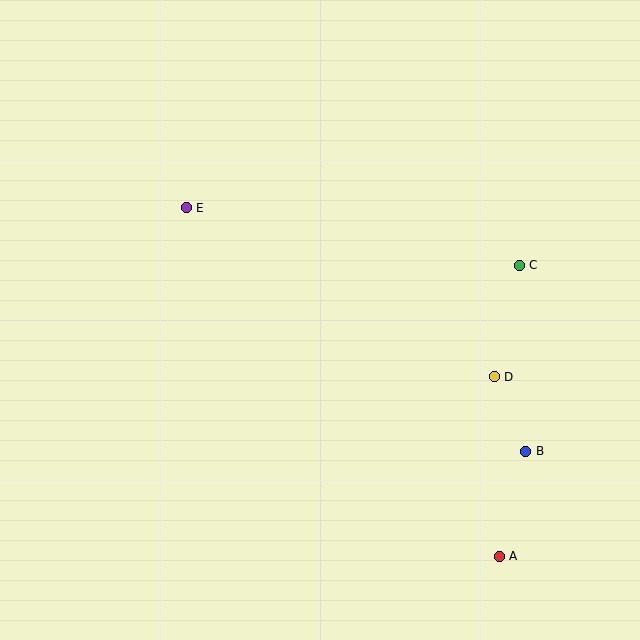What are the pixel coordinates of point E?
Point E is at (186, 208).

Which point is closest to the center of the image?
Point E at (186, 208) is closest to the center.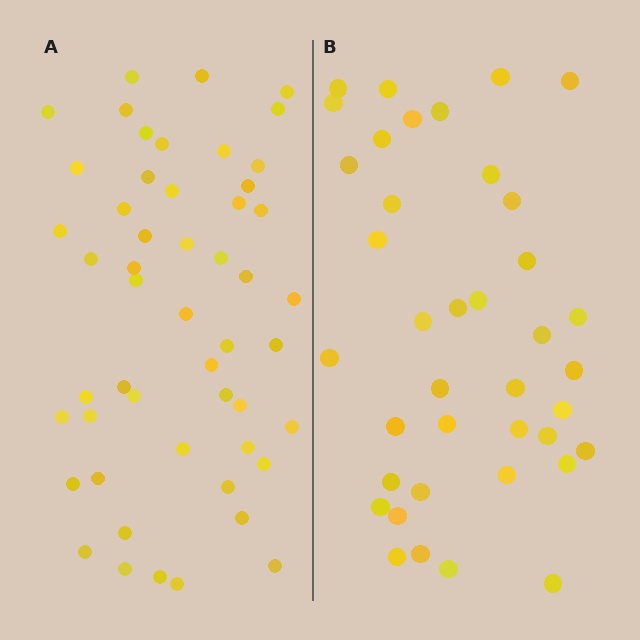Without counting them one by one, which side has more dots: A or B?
Region A (the left region) has more dots.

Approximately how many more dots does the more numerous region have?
Region A has roughly 12 or so more dots than region B.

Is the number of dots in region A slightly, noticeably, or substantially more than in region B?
Region A has noticeably more, but not dramatically so. The ratio is roughly 1.3 to 1.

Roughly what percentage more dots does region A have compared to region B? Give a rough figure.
About 30% more.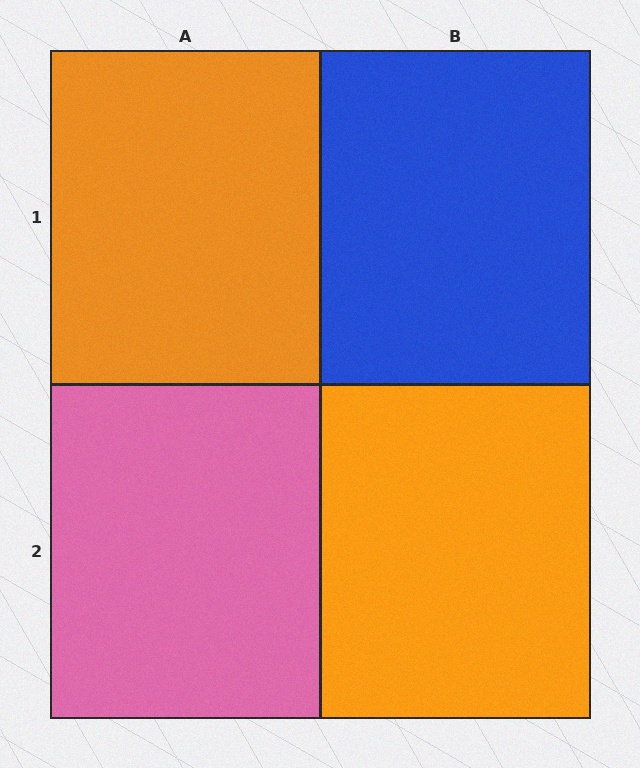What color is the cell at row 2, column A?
Pink.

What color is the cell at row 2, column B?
Orange.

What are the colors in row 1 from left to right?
Orange, blue.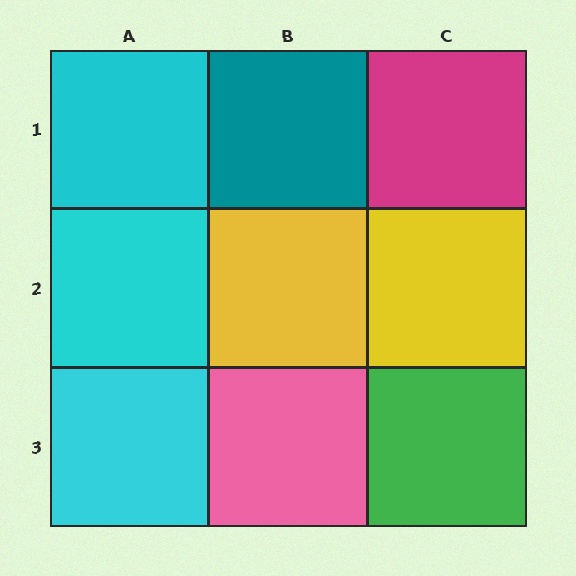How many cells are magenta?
1 cell is magenta.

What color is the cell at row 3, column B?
Pink.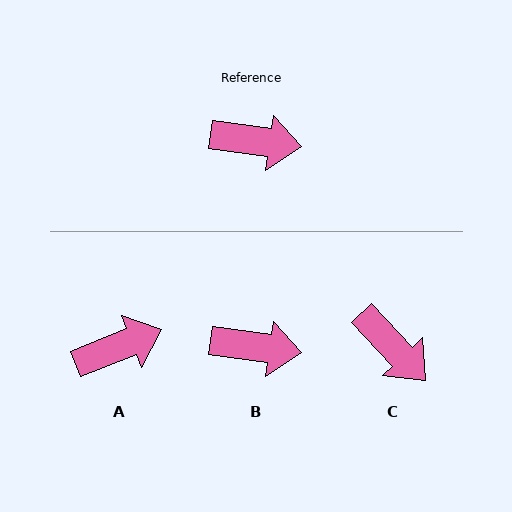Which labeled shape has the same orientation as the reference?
B.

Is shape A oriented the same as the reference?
No, it is off by about 30 degrees.